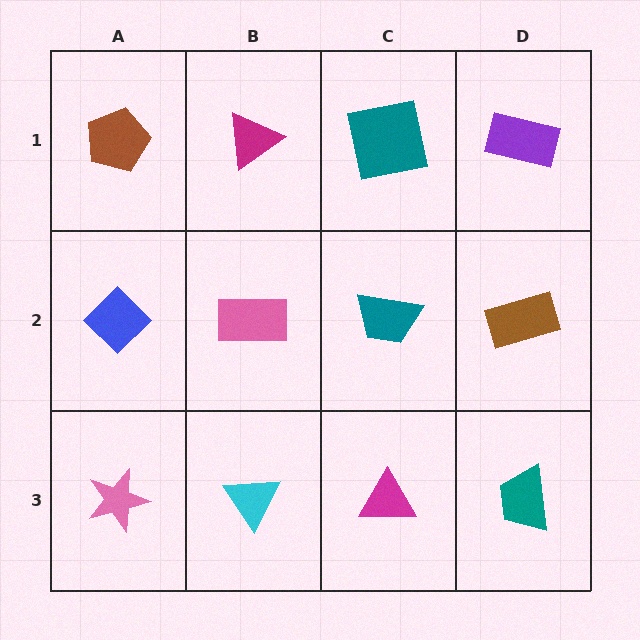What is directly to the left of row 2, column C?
A pink rectangle.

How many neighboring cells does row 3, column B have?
3.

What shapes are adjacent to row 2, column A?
A brown pentagon (row 1, column A), a pink star (row 3, column A), a pink rectangle (row 2, column B).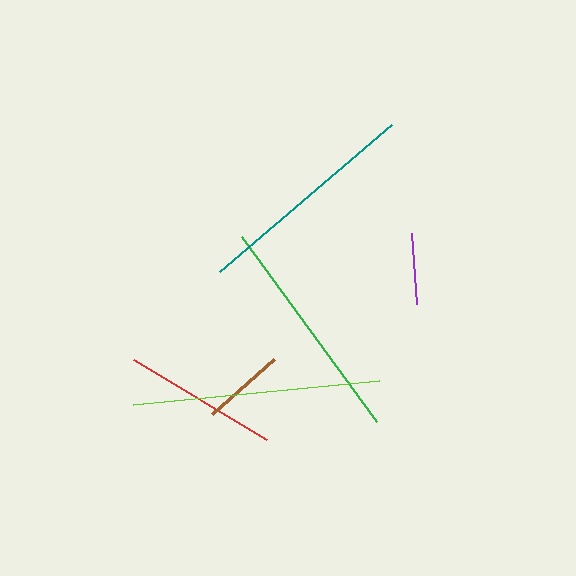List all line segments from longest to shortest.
From longest to shortest: lime, green, teal, red, brown, purple.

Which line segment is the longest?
The lime line is the longest at approximately 247 pixels.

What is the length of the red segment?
The red segment is approximately 155 pixels long.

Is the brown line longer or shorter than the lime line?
The lime line is longer than the brown line.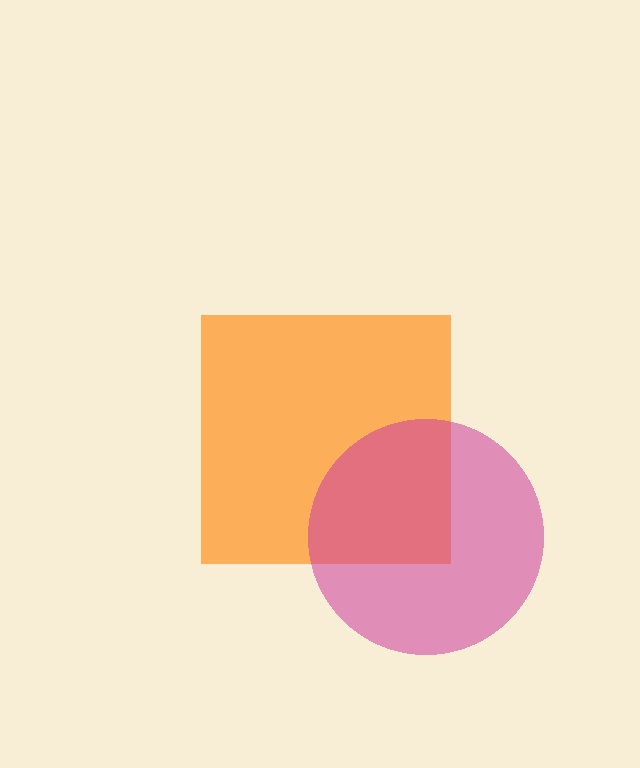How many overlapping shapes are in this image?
There are 2 overlapping shapes in the image.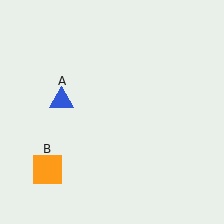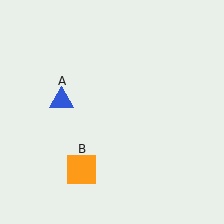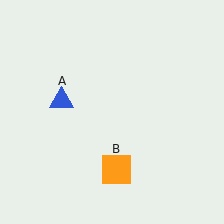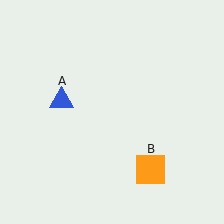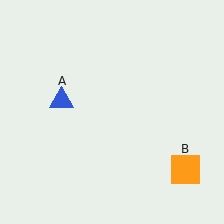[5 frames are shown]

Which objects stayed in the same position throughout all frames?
Blue triangle (object A) remained stationary.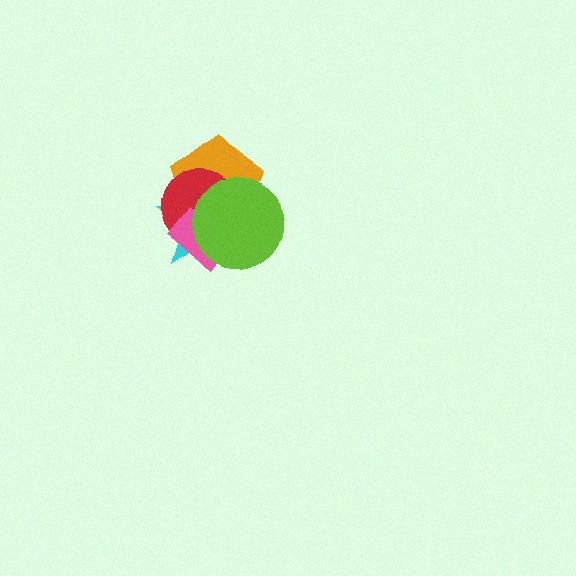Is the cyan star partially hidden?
Yes, it is partially covered by another shape.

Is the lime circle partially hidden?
No, no other shape covers it.